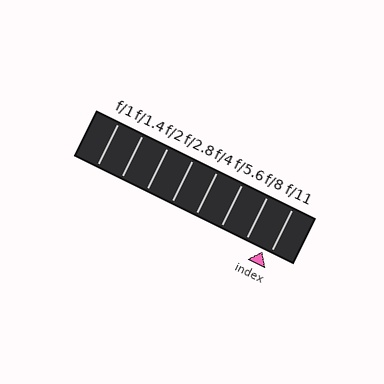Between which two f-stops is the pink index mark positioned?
The index mark is between f/8 and f/11.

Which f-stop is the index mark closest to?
The index mark is closest to f/11.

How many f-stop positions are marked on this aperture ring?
There are 8 f-stop positions marked.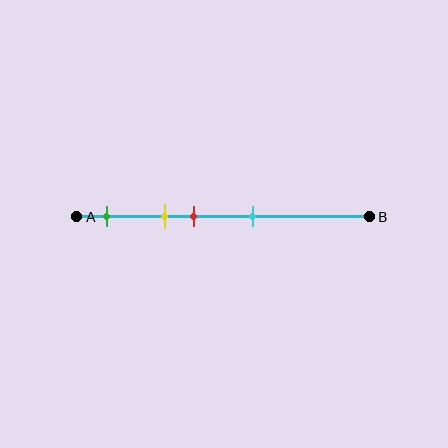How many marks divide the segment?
There are 4 marks dividing the segment.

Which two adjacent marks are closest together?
The yellow and red marks are the closest adjacent pair.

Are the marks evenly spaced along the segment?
No, the marks are not evenly spaced.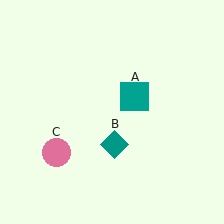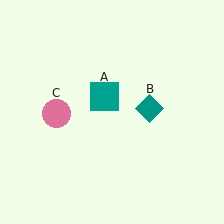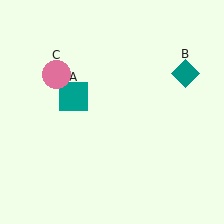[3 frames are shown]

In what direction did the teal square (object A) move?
The teal square (object A) moved left.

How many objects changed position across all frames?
3 objects changed position: teal square (object A), teal diamond (object B), pink circle (object C).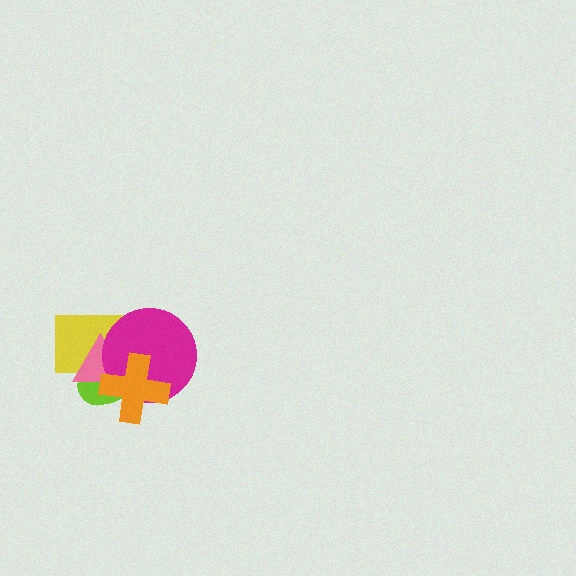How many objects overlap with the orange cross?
4 objects overlap with the orange cross.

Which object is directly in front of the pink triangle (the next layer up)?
The magenta circle is directly in front of the pink triangle.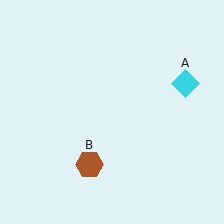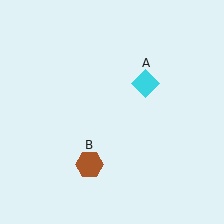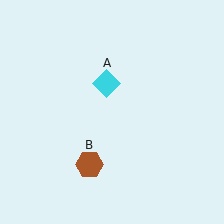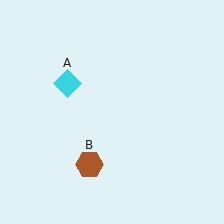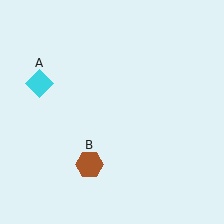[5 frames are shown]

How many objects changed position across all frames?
1 object changed position: cyan diamond (object A).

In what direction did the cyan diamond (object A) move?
The cyan diamond (object A) moved left.